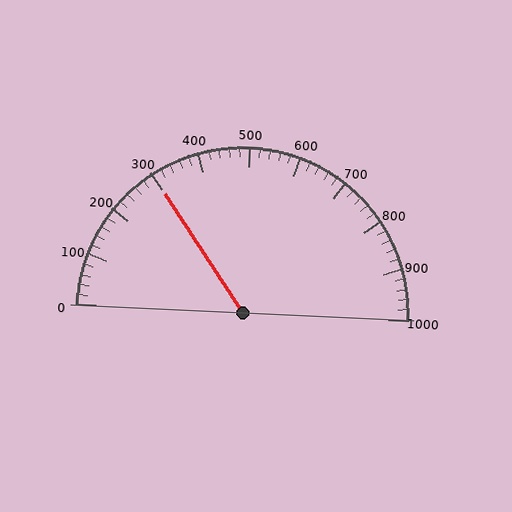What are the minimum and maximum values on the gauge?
The gauge ranges from 0 to 1000.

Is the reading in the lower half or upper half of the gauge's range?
The reading is in the lower half of the range (0 to 1000).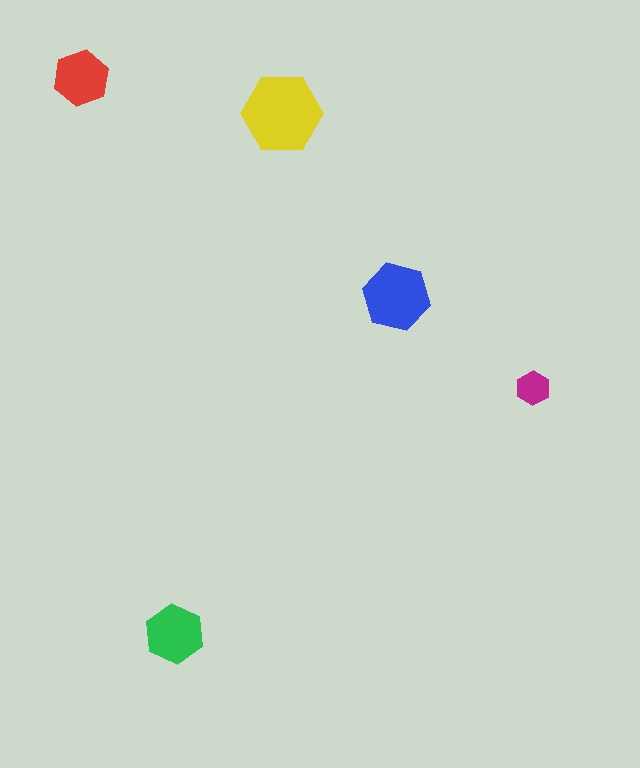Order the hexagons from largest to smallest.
the yellow one, the blue one, the green one, the red one, the magenta one.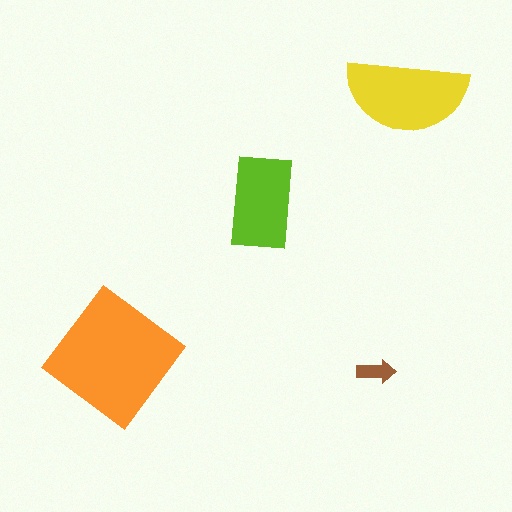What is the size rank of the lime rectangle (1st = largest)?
3rd.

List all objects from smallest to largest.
The brown arrow, the lime rectangle, the yellow semicircle, the orange diamond.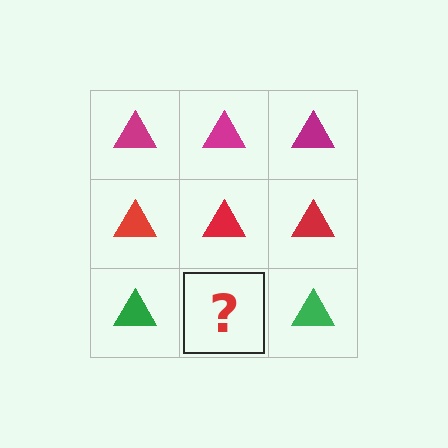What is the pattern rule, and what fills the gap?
The rule is that each row has a consistent color. The gap should be filled with a green triangle.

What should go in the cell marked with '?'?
The missing cell should contain a green triangle.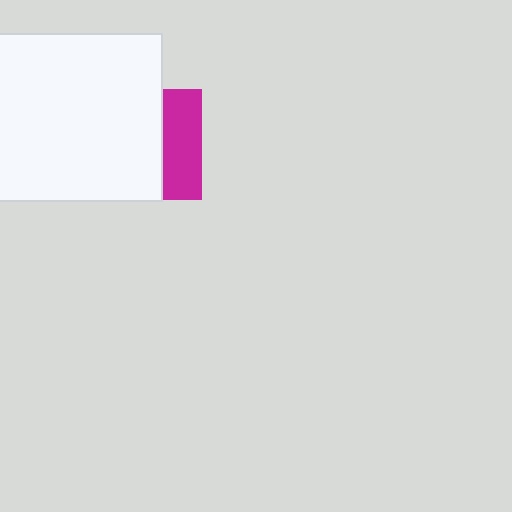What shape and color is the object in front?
The object in front is a white rectangle.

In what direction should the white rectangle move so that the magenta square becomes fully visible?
The white rectangle should move left. That is the shortest direction to clear the overlap and leave the magenta square fully visible.